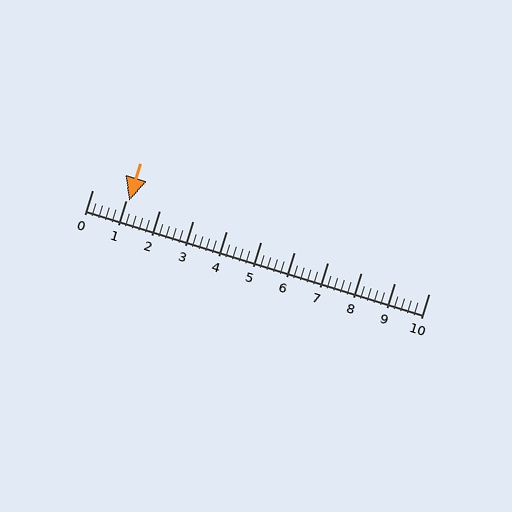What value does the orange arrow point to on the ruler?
The orange arrow points to approximately 1.1.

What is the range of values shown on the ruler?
The ruler shows values from 0 to 10.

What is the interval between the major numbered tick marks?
The major tick marks are spaced 1 units apart.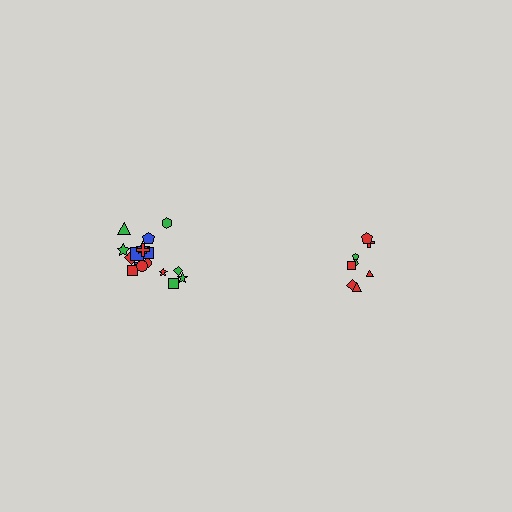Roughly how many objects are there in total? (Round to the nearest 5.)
Roughly 25 objects in total.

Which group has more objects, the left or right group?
The left group.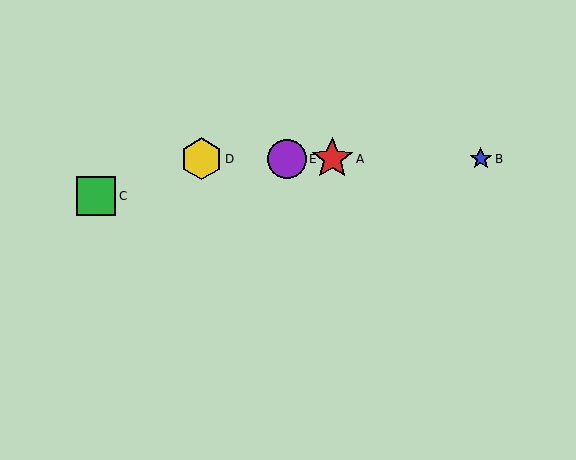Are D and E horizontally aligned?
Yes, both are at y≈159.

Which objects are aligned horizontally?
Objects A, B, D, E are aligned horizontally.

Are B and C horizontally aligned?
No, B is at y≈159 and C is at y≈196.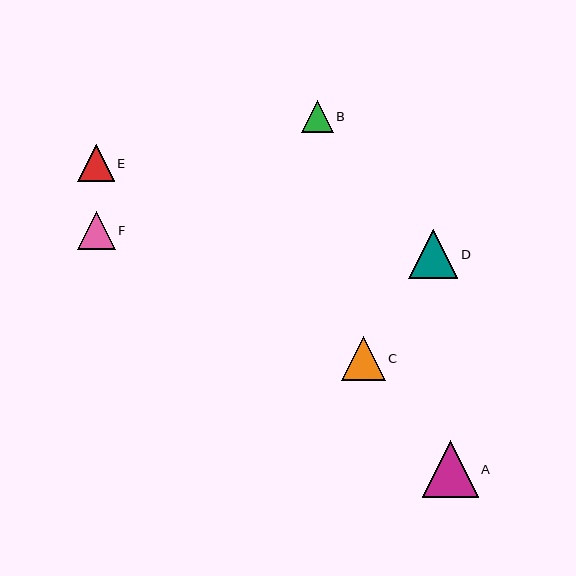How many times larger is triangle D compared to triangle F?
Triangle D is approximately 1.3 times the size of triangle F.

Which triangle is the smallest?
Triangle B is the smallest with a size of approximately 32 pixels.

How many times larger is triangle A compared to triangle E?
Triangle A is approximately 1.5 times the size of triangle E.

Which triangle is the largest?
Triangle A is the largest with a size of approximately 56 pixels.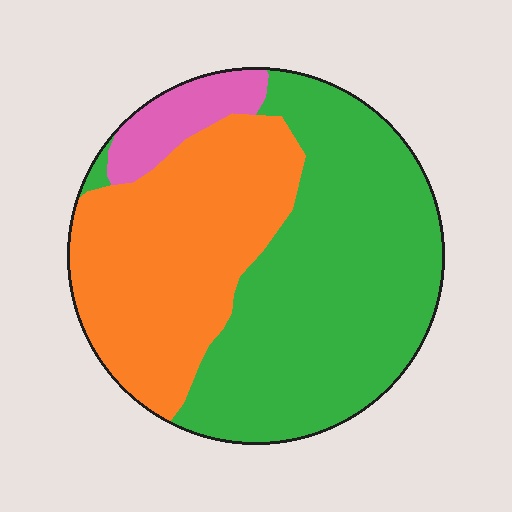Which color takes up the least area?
Pink, at roughly 10%.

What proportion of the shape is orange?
Orange covers 38% of the shape.